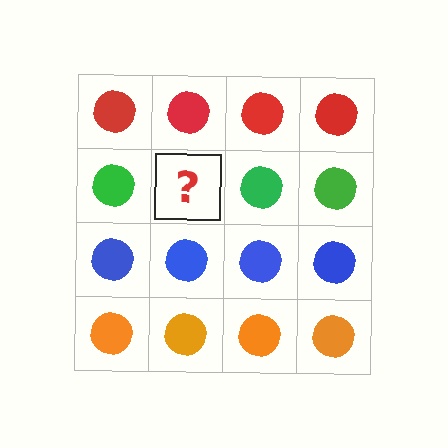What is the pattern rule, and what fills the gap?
The rule is that each row has a consistent color. The gap should be filled with a green circle.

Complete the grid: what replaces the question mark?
The question mark should be replaced with a green circle.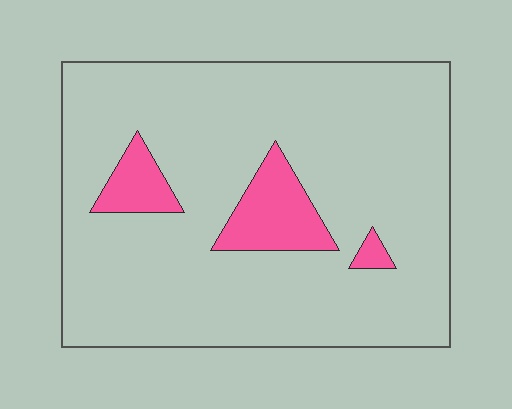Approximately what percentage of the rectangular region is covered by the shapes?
Approximately 10%.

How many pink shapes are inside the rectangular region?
3.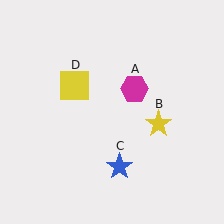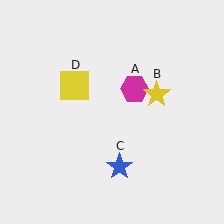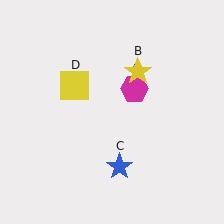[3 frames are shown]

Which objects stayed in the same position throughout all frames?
Magenta hexagon (object A) and blue star (object C) and yellow square (object D) remained stationary.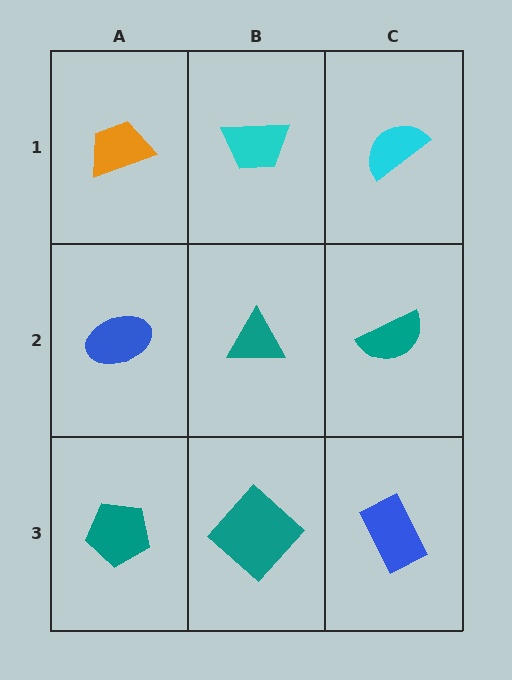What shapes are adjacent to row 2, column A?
An orange trapezoid (row 1, column A), a teal pentagon (row 3, column A), a teal triangle (row 2, column B).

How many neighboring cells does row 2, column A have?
3.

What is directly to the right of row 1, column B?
A cyan semicircle.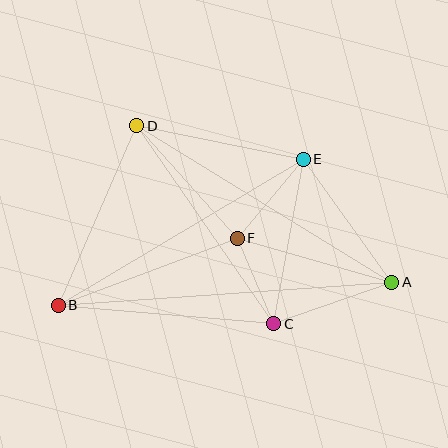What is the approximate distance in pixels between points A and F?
The distance between A and F is approximately 160 pixels.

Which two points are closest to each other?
Points C and F are closest to each other.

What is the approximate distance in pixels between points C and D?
The distance between C and D is approximately 241 pixels.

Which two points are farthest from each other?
Points A and B are farthest from each other.